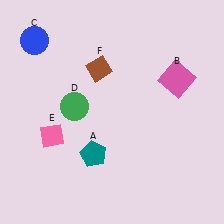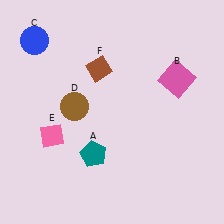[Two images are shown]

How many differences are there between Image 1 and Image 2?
There is 1 difference between the two images.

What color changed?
The circle (D) changed from green in Image 1 to brown in Image 2.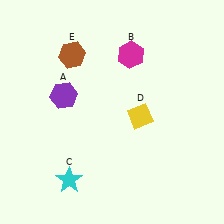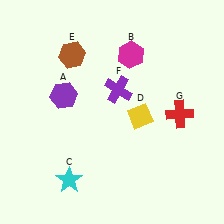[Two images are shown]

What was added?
A purple cross (F), a red cross (G) were added in Image 2.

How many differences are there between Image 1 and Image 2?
There are 2 differences between the two images.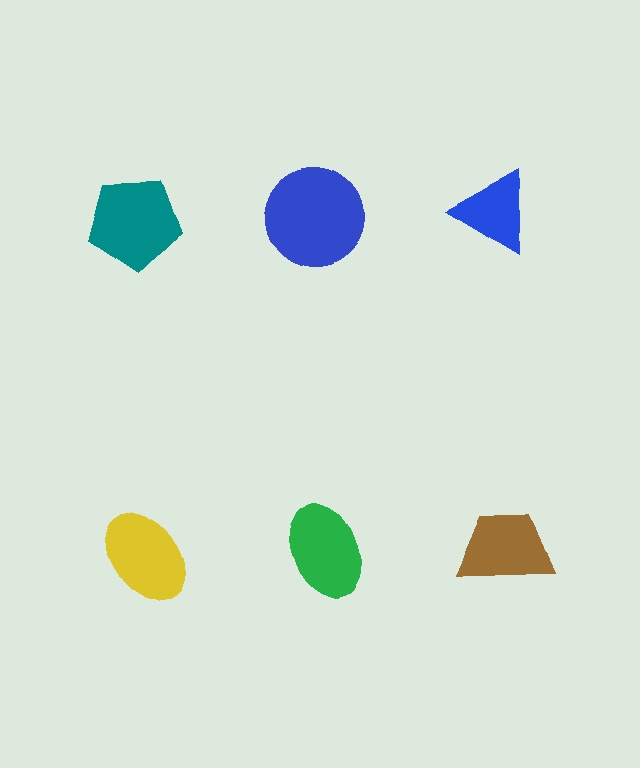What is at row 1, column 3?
A blue triangle.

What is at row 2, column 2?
A green ellipse.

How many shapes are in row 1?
3 shapes.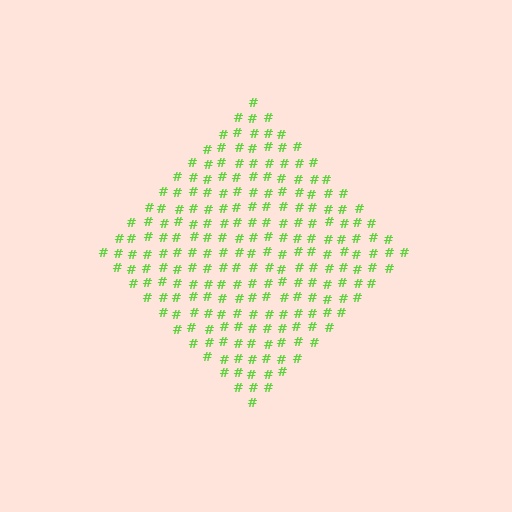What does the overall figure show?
The overall figure shows a diamond.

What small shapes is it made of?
It is made of small hash symbols.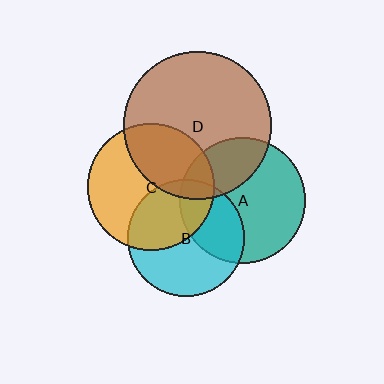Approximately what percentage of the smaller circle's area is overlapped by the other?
Approximately 40%.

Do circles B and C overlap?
Yes.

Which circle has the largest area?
Circle D (brown).